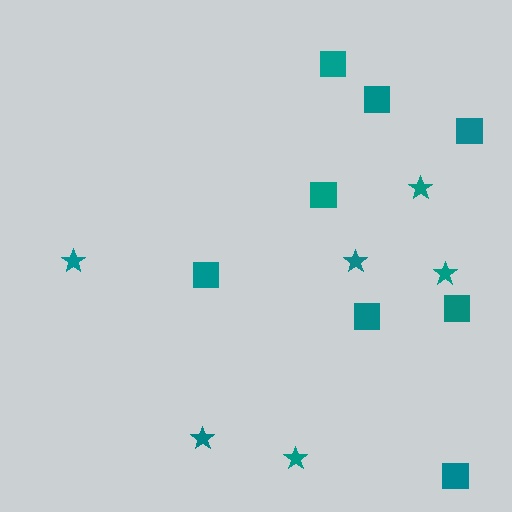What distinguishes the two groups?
There are 2 groups: one group of squares (8) and one group of stars (6).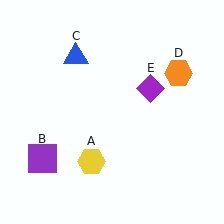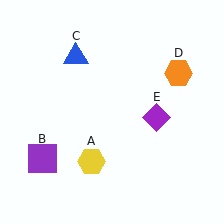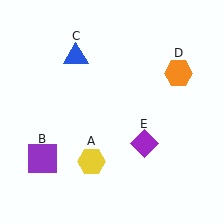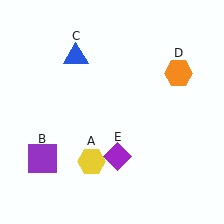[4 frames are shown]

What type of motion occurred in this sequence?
The purple diamond (object E) rotated clockwise around the center of the scene.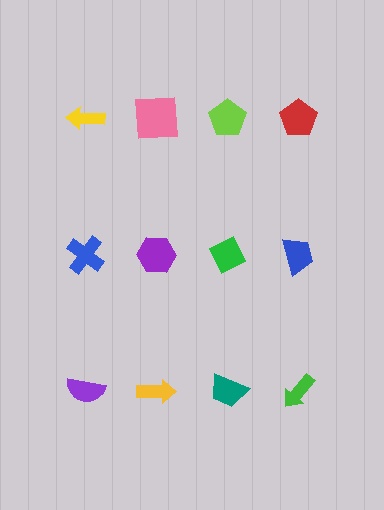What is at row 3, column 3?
A teal trapezoid.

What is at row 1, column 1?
A yellow arrow.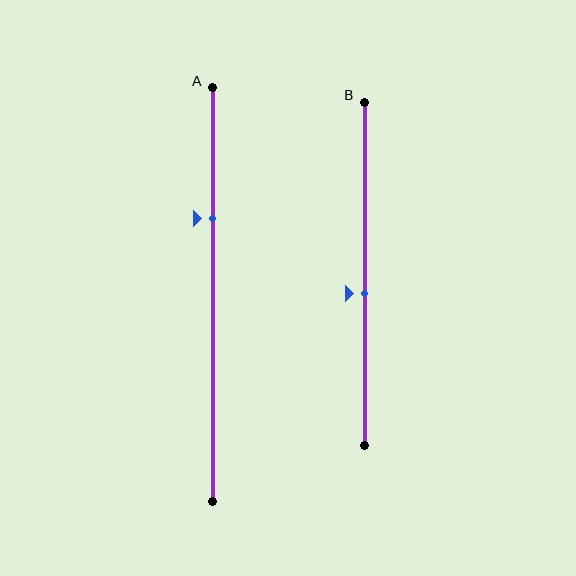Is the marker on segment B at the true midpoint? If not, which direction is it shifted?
No, the marker on segment B is shifted downward by about 6% of the segment length.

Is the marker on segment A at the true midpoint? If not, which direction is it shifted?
No, the marker on segment A is shifted upward by about 18% of the segment length.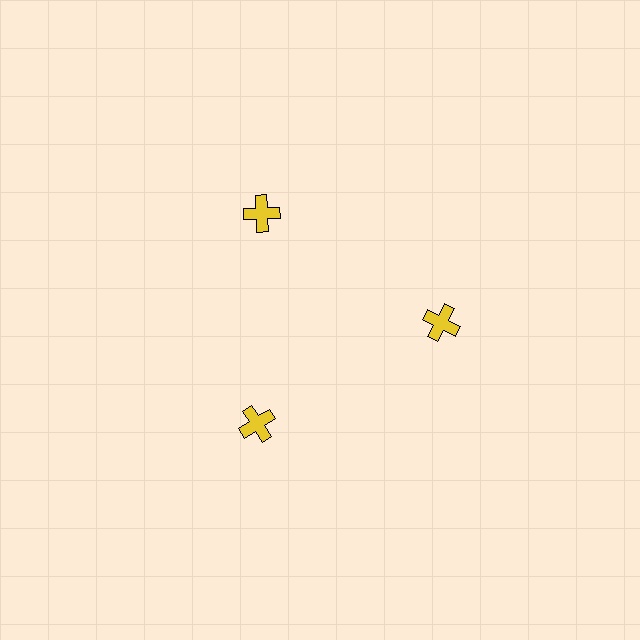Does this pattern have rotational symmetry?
Yes, this pattern has 3-fold rotational symmetry. It looks the same after rotating 120 degrees around the center.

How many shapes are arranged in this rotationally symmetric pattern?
There are 3 shapes, arranged in 3 groups of 1.